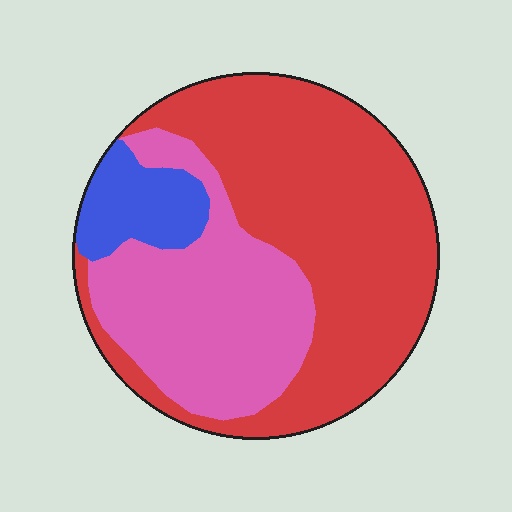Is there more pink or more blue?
Pink.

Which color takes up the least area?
Blue, at roughly 10%.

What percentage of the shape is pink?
Pink takes up between a sixth and a third of the shape.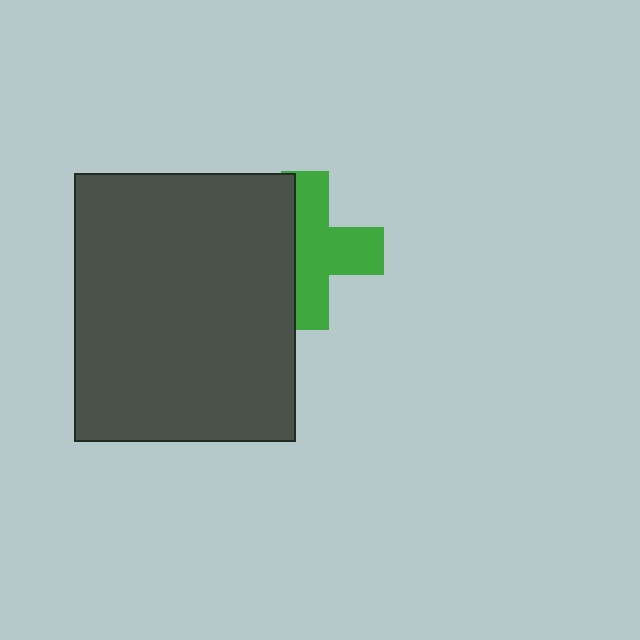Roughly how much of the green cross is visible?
About half of it is visible (roughly 62%).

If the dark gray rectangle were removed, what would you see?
You would see the complete green cross.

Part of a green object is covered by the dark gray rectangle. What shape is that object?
It is a cross.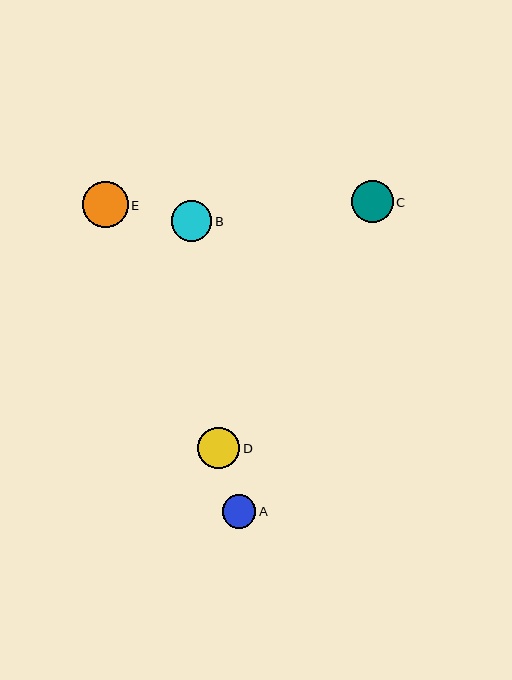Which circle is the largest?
Circle E is the largest with a size of approximately 46 pixels.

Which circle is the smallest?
Circle A is the smallest with a size of approximately 33 pixels.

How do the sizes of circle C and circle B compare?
Circle C and circle B are approximately the same size.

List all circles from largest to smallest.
From largest to smallest: E, C, D, B, A.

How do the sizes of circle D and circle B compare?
Circle D and circle B are approximately the same size.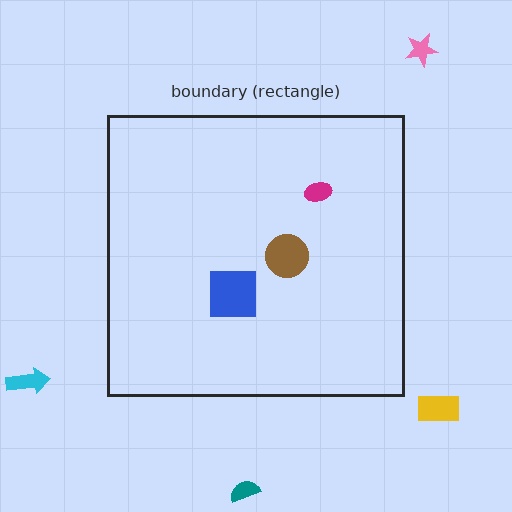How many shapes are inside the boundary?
3 inside, 4 outside.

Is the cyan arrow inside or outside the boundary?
Outside.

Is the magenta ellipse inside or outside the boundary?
Inside.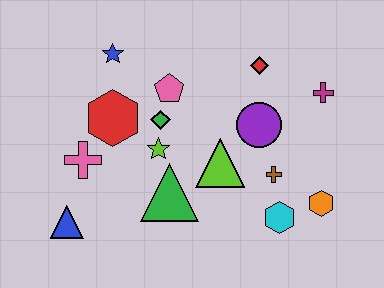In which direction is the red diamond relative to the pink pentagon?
The red diamond is to the right of the pink pentagon.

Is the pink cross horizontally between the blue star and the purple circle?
No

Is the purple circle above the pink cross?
Yes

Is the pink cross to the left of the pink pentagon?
Yes